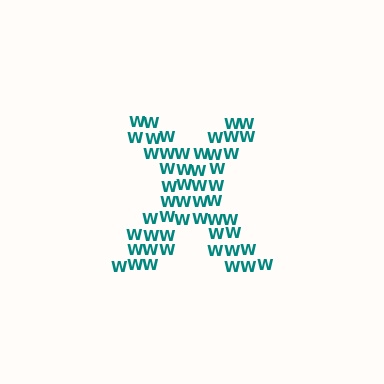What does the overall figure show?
The overall figure shows the letter X.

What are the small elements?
The small elements are letter W's.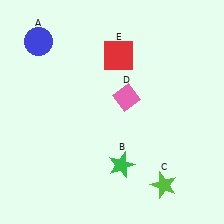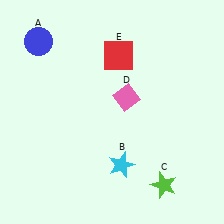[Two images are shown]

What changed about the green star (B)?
In Image 1, B is green. In Image 2, it changed to cyan.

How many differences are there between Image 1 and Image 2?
There is 1 difference between the two images.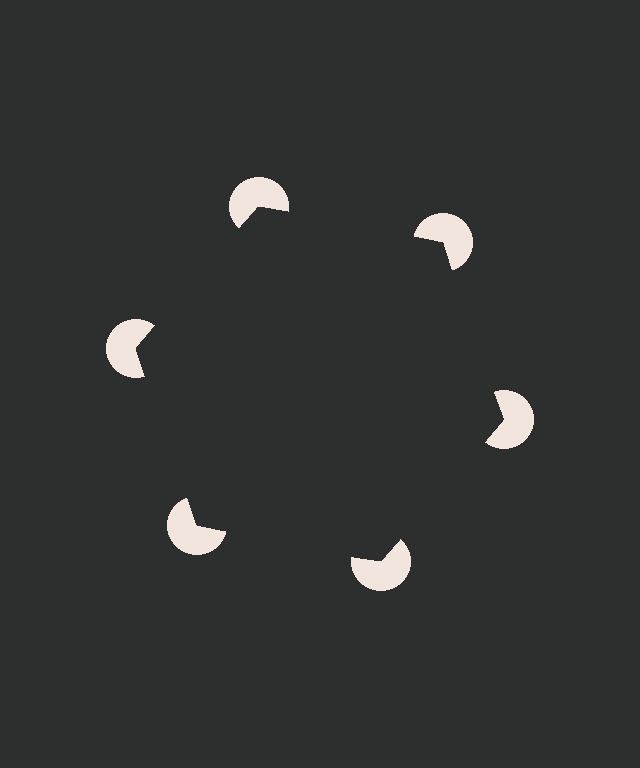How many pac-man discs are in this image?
There are 6 — one at each vertex of the illusory hexagon.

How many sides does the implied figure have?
6 sides.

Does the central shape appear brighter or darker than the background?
It typically appears slightly darker than the background, even though no actual brightness change is drawn.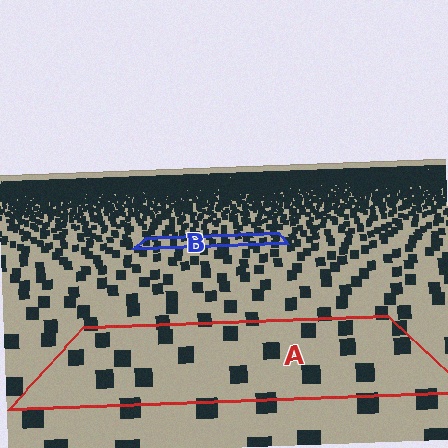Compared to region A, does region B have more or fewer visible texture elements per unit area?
Region B has more texture elements per unit area — they are packed more densely because it is farther away.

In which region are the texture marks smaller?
The texture marks are smaller in region B, because it is farther away.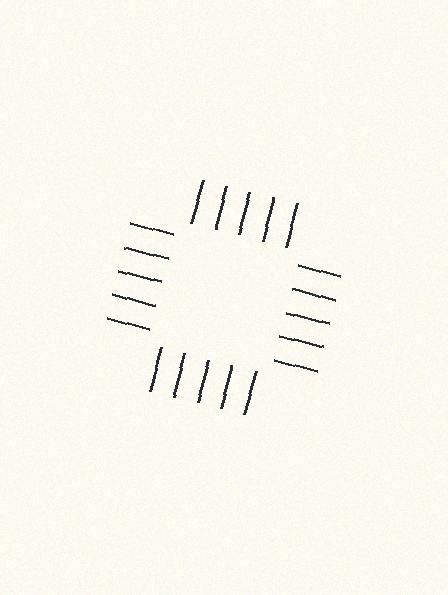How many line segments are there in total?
20 — 5 along each of the 4 edges.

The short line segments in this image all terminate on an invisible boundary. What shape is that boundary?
An illusory square — the line segments terminate on its edges but no continuous stroke is drawn.